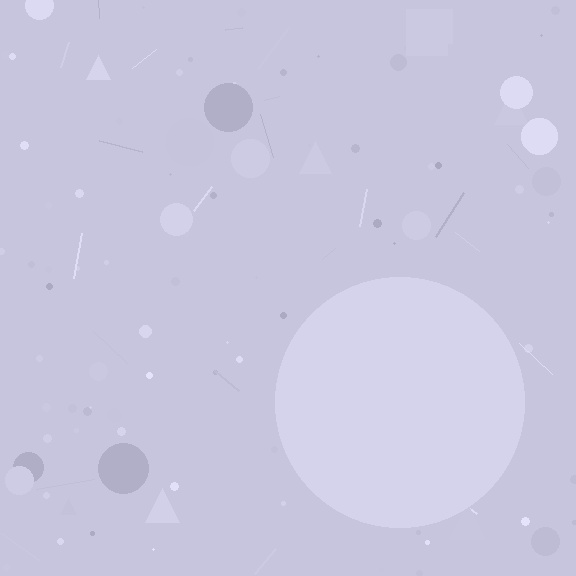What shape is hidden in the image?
A circle is hidden in the image.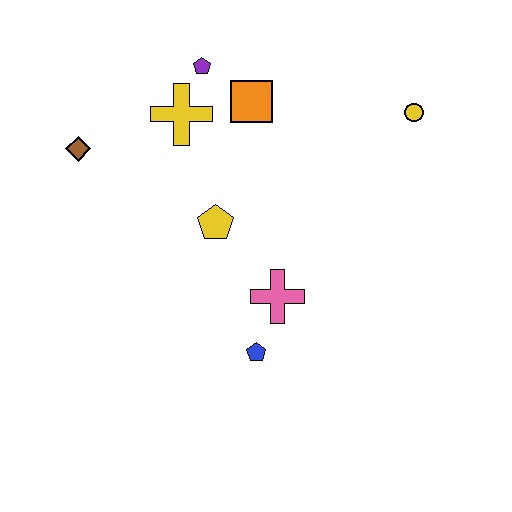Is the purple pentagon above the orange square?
Yes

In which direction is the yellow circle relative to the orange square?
The yellow circle is to the right of the orange square.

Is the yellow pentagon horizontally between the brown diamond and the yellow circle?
Yes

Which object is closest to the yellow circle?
The orange square is closest to the yellow circle.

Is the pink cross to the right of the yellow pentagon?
Yes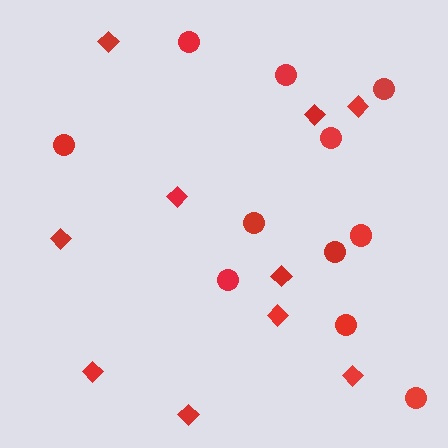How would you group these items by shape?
There are 2 groups: one group of diamonds (10) and one group of circles (11).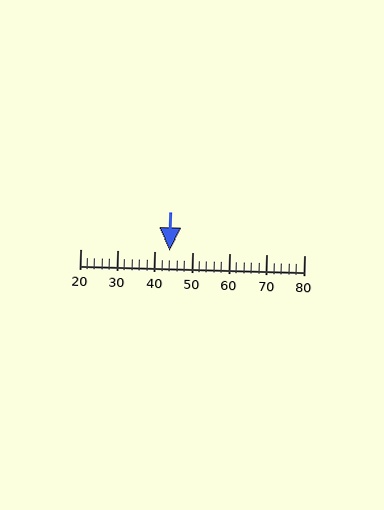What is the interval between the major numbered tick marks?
The major tick marks are spaced 10 units apart.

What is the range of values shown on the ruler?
The ruler shows values from 20 to 80.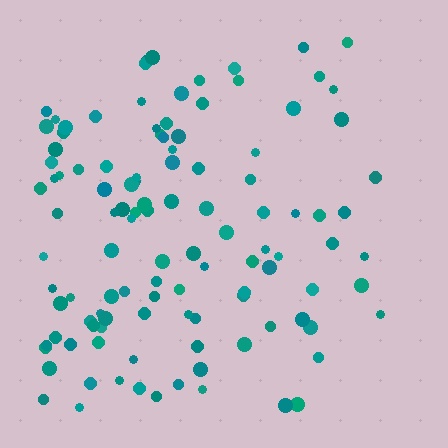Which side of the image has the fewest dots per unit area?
The right.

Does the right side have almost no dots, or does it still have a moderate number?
Still a moderate number, just noticeably fewer than the left.